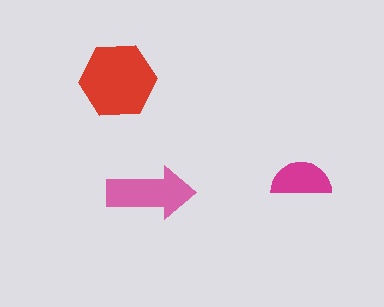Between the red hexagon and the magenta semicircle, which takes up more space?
The red hexagon.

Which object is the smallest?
The magenta semicircle.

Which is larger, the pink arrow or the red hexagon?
The red hexagon.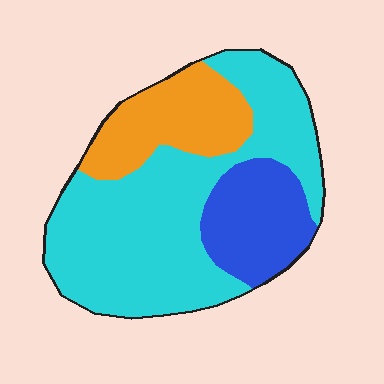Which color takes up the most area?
Cyan, at roughly 60%.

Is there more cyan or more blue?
Cyan.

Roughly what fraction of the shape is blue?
Blue covers roughly 20% of the shape.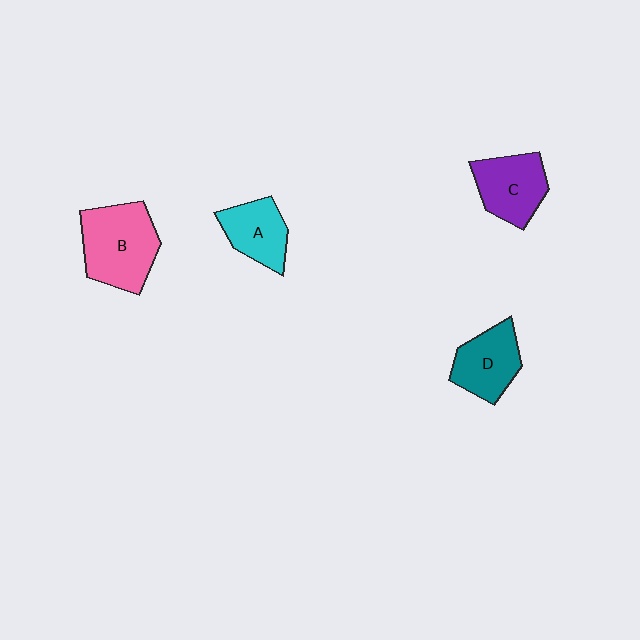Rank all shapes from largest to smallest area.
From largest to smallest: B (pink), C (purple), D (teal), A (cyan).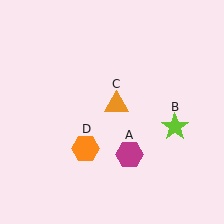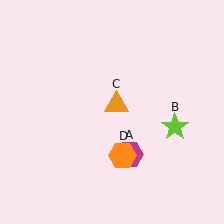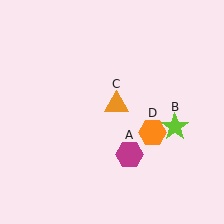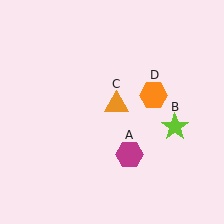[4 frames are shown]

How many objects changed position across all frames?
1 object changed position: orange hexagon (object D).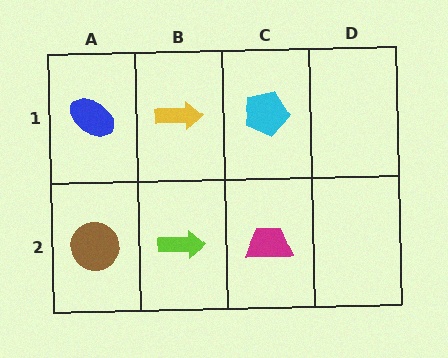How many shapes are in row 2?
3 shapes.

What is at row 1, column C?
A cyan pentagon.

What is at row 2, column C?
A magenta trapezoid.